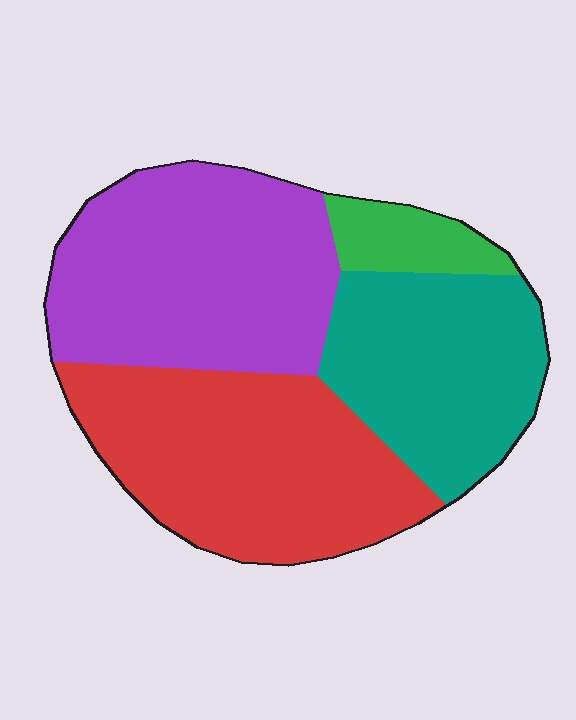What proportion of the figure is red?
Red covers 34% of the figure.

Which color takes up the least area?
Green, at roughly 5%.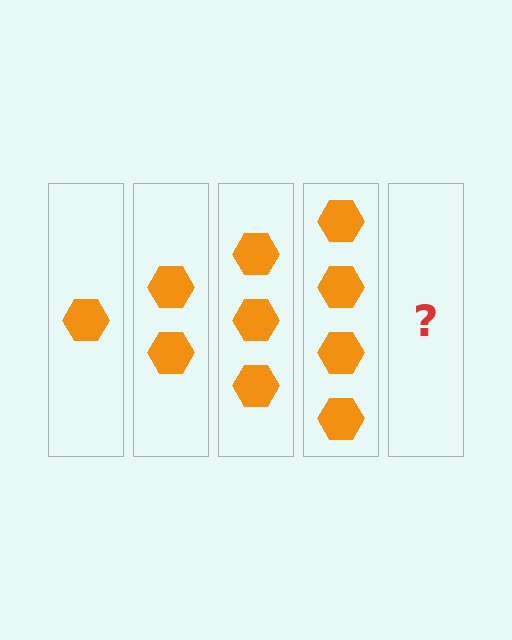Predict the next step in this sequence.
The next step is 5 hexagons.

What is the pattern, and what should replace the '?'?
The pattern is that each step adds one more hexagon. The '?' should be 5 hexagons.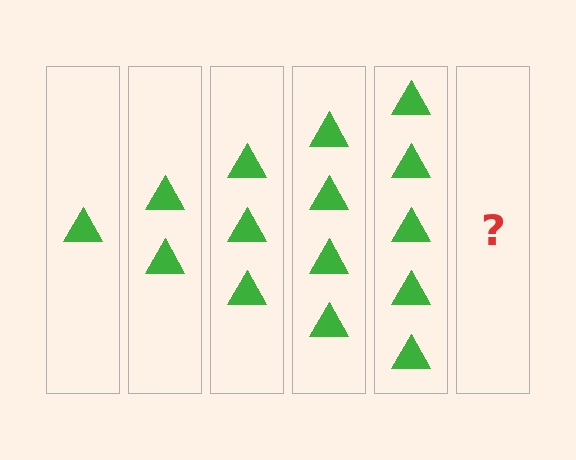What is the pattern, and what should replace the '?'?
The pattern is that each step adds one more triangle. The '?' should be 6 triangles.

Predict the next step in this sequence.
The next step is 6 triangles.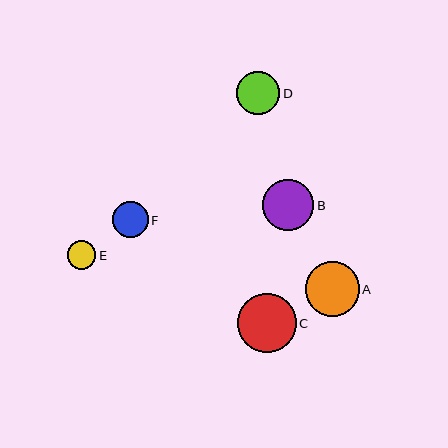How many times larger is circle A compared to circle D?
Circle A is approximately 1.3 times the size of circle D.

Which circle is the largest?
Circle C is the largest with a size of approximately 58 pixels.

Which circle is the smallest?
Circle E is the smallest with a size of approximately 29 pixels.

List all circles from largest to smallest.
From largest to smallest: C, A, B, D, F, E.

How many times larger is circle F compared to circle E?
Circle F is approximately 1.3 times the size of circle E.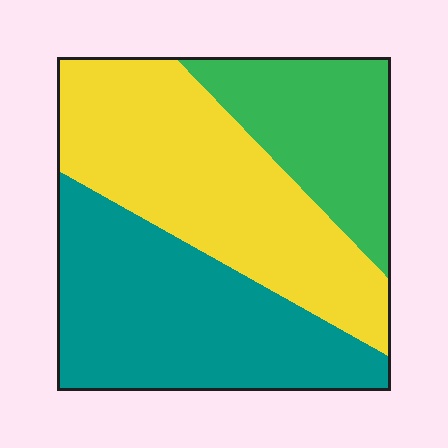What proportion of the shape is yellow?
Yellow covers around 40% of the shape.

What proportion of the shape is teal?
Teal takes up about three eighths (3/8) of the shape.